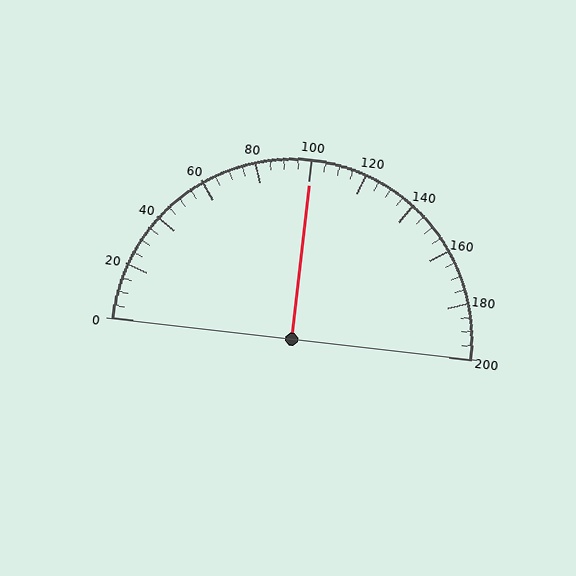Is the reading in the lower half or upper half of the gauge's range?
The reading is in the upper half of the range (0 to 200).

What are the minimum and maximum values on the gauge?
The gauge ranges from 0 to 200.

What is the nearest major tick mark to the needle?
The nearest major tick mark is 100.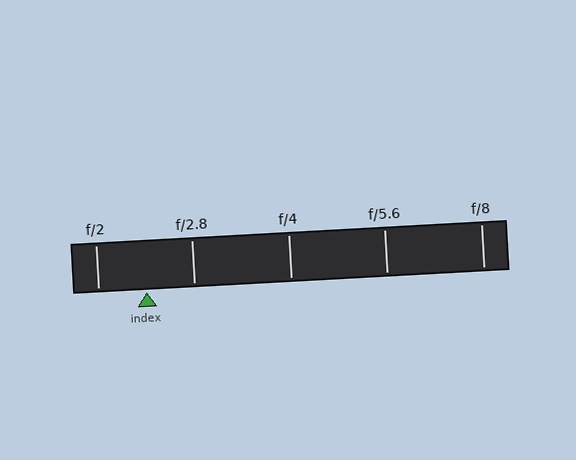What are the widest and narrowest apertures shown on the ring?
The widest aperture shown is f/2 and the narrowest is f/8.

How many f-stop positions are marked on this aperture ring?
There are 5 f-stop positions marked.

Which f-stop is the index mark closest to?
The index mark is closest to f/2.8.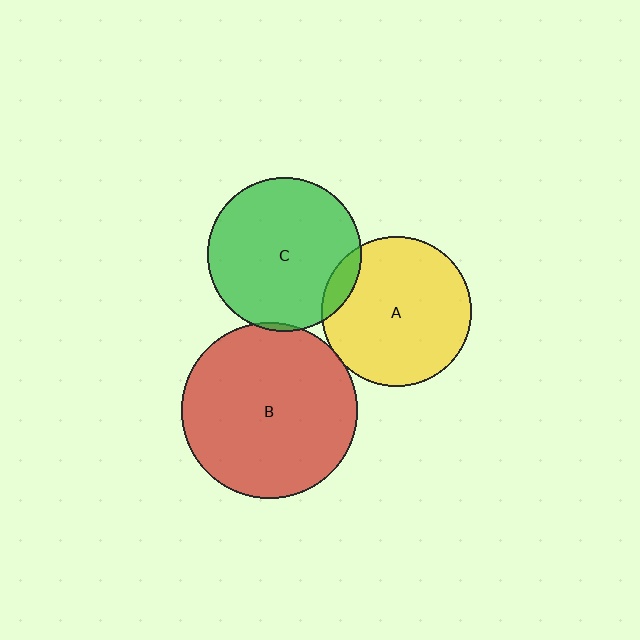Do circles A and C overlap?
Yes.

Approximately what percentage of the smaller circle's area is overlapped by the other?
Approximately 10%.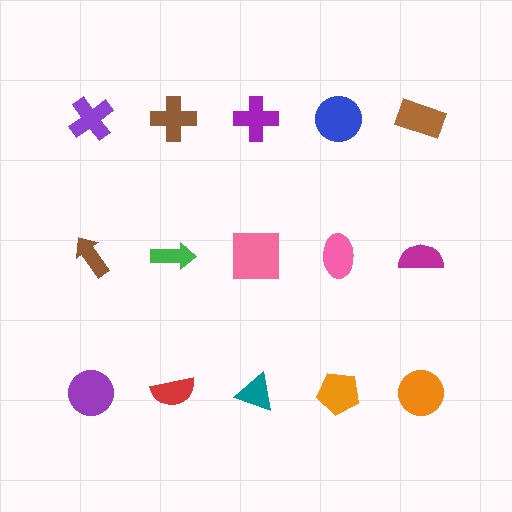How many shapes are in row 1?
5 shapes.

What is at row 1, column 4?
A blue circle.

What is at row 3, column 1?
A purple circle.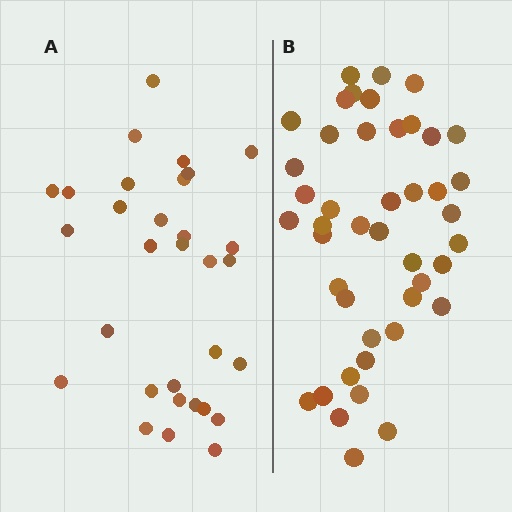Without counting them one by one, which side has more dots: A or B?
Region B (the right region) has more dots.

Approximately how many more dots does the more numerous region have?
Region B has approximately 15 more dots than region A.